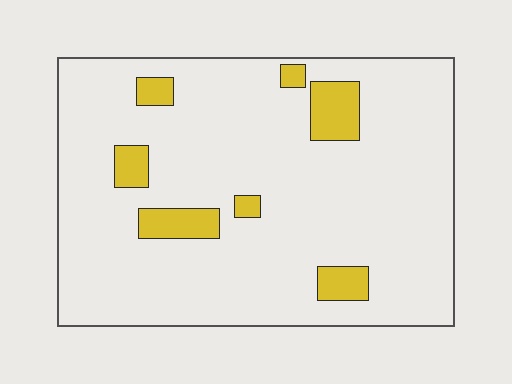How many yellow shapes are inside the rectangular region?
7.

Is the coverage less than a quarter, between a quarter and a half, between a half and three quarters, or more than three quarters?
Less than a quarter.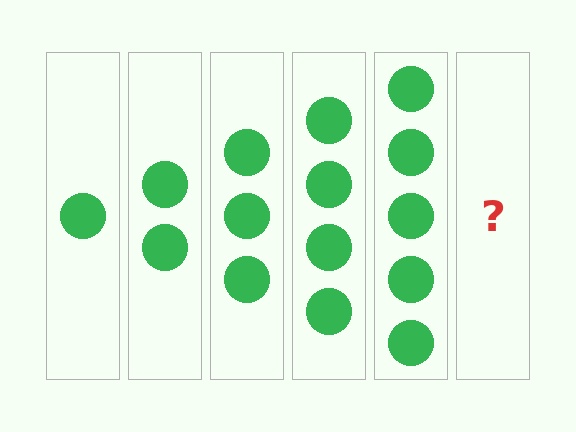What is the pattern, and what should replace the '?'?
The pattern is that each step adds one more circle. The '?' should be 6 circles.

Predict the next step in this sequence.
The next step is 6 circles.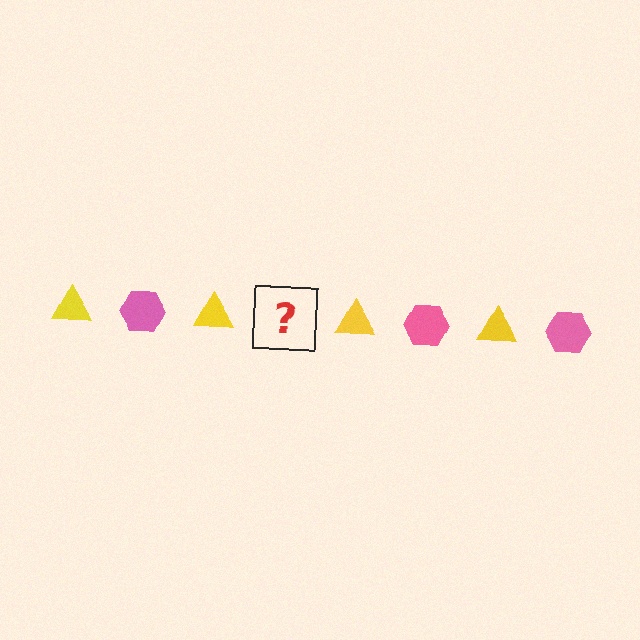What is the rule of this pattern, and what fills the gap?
The rule is that the pattern alternates between yellow triangle and pink hexagon. The gap should be filled with a pink hexagon.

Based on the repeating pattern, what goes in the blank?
The blank should be a pink hexagon.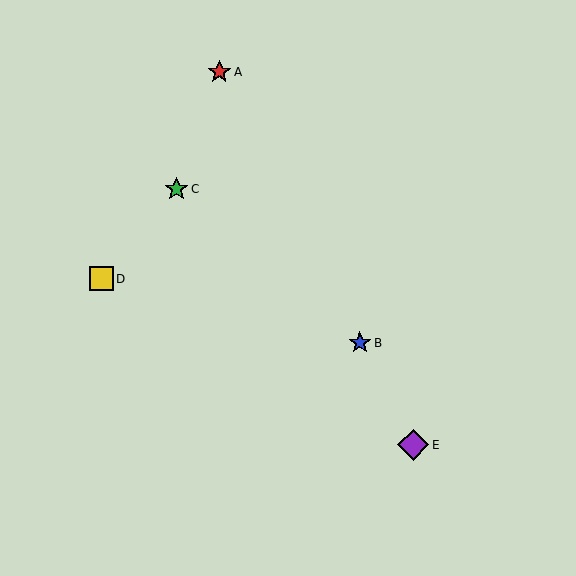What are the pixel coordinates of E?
Object E is at (413, 445).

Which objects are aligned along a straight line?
Objects A, B, E are aligned along a straight line.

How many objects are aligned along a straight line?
3 objects (A, B, E) are aligned along a straight line.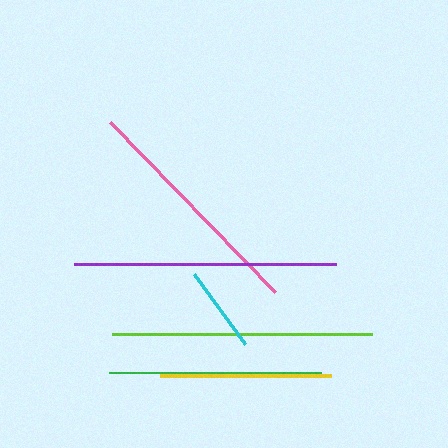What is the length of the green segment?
The green segment is approximately 212 pixels long.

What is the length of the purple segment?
The purple segment is approximately 262 pixels long.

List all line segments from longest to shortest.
From longest to shortest: purple, lime, pink, green, yellow, cyan.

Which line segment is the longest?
The purple line is the longest at approximately 262 pixels.